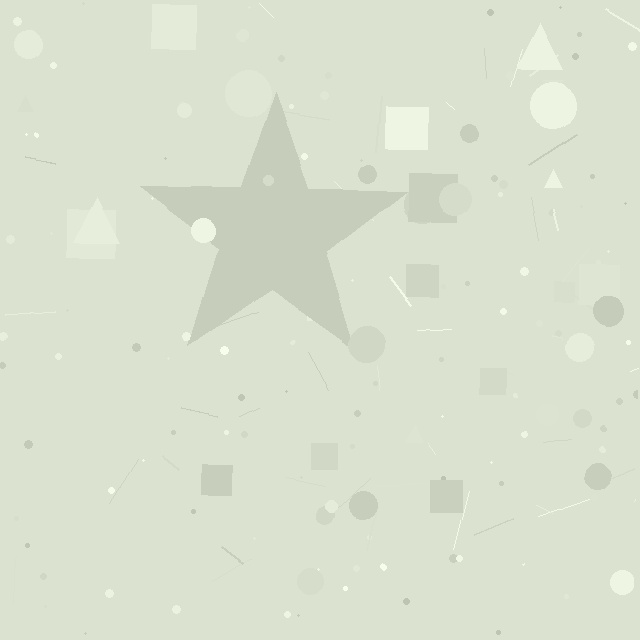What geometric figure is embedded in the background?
A star is embedded in the background.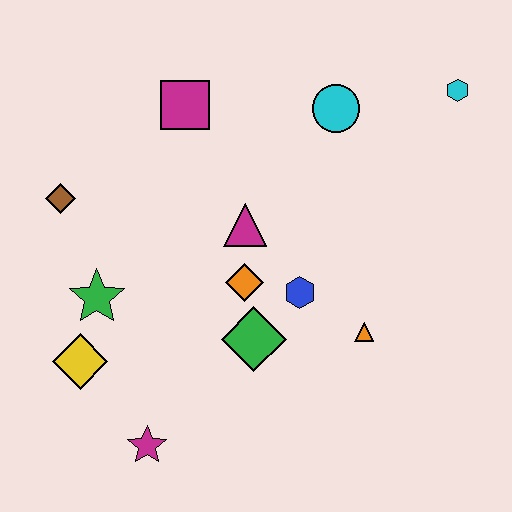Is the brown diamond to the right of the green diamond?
No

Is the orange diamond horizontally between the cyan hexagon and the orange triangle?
No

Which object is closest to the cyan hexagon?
The cyan circle is closest to the cyan hexagon.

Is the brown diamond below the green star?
No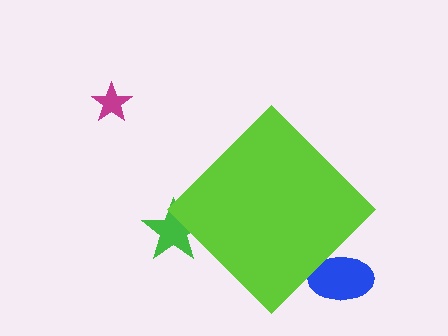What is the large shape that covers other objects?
A lime diamond.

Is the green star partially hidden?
Yes, the green star is partially hidden behind the lime diamond.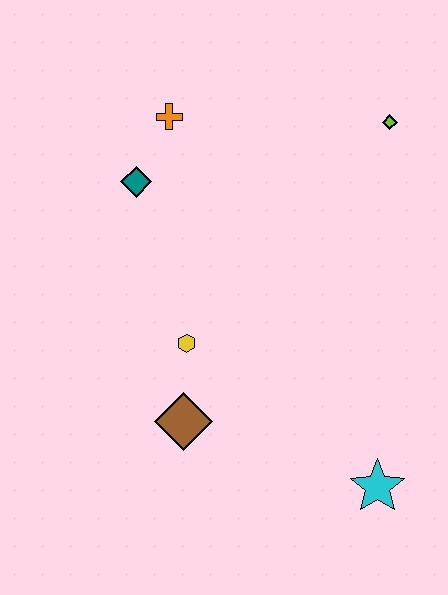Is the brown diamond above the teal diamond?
No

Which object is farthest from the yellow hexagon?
The lime diamond is farthest from the yellow hexagon.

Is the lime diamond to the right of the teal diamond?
Yes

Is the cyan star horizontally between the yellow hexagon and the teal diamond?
No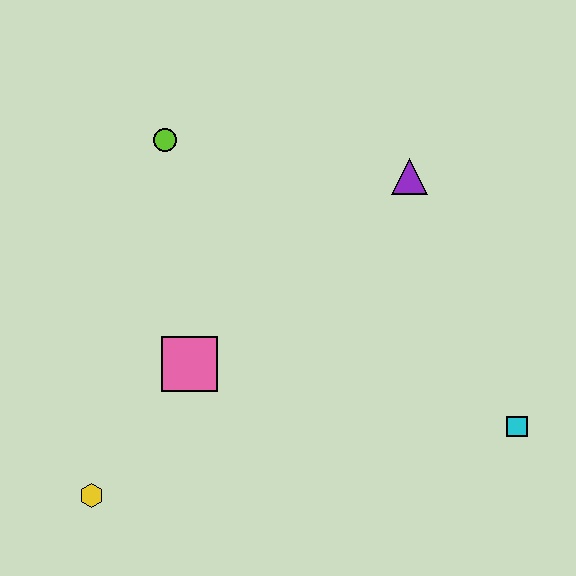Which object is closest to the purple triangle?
The lime circle is closest to the purple triangle.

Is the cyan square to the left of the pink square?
No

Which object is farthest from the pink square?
The cyan square is farthest from the pink square.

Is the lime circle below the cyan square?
No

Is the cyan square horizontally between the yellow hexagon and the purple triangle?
No